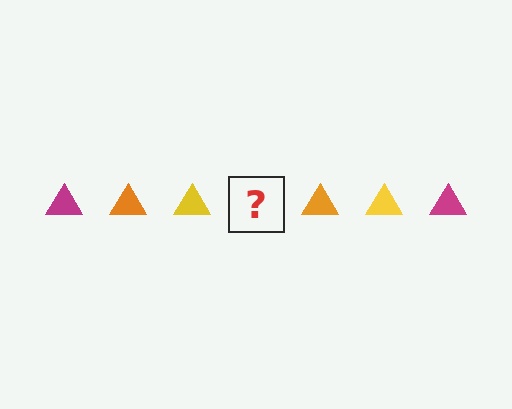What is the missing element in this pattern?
The missing element is a magenta triangle.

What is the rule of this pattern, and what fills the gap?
The rule is that the pattern cycles through magenta, orange, yellow triangles. The gap should be filled with a magenta triangle.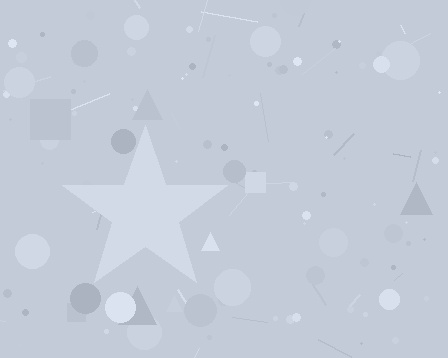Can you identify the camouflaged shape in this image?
The camouflaged shape is a star.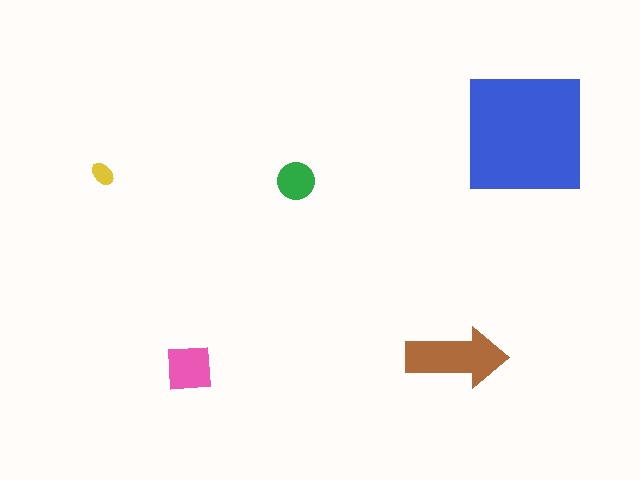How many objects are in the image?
There are 5 objects in the image.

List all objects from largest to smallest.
The blue square, the brown arrow, the pink square, the green circle, the yellow ellipse.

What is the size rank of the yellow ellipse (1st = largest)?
5th.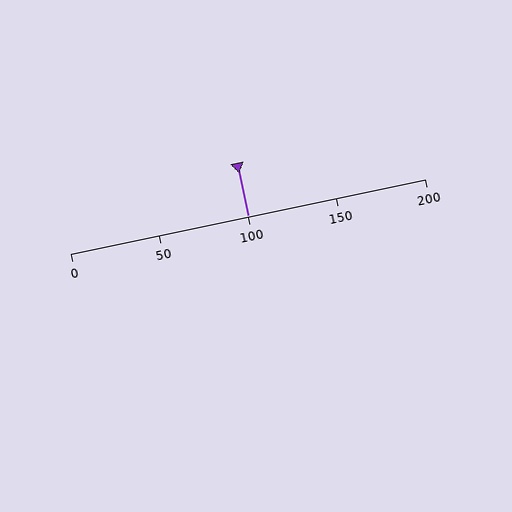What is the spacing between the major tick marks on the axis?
The major ticks are spaced 50 apart.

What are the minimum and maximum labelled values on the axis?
The axis runs from 0 to 200.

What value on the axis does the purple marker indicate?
The marker indicates approximately 100.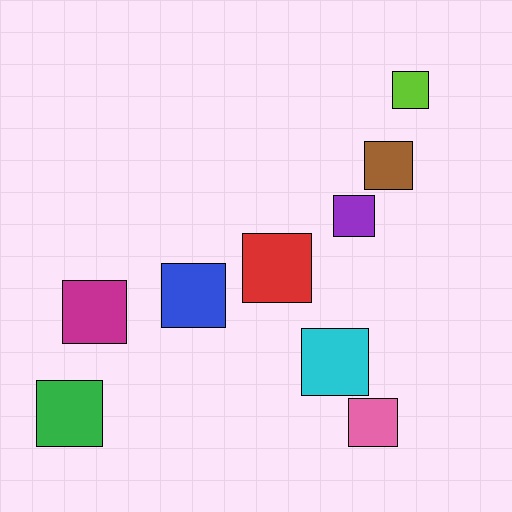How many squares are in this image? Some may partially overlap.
There are 9 squares.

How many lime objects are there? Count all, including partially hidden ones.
There is 1 lime object.